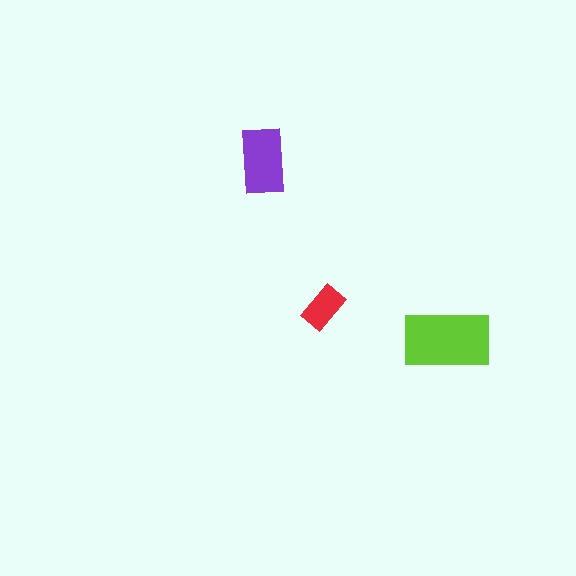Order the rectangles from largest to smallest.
the lime one, the purple one, the red one.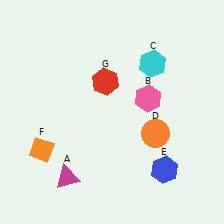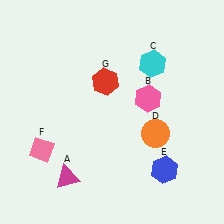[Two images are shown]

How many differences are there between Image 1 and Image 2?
There is 1 difference between the two images.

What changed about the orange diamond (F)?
In Image 1, F is orange. In Image 2, it changed to pink.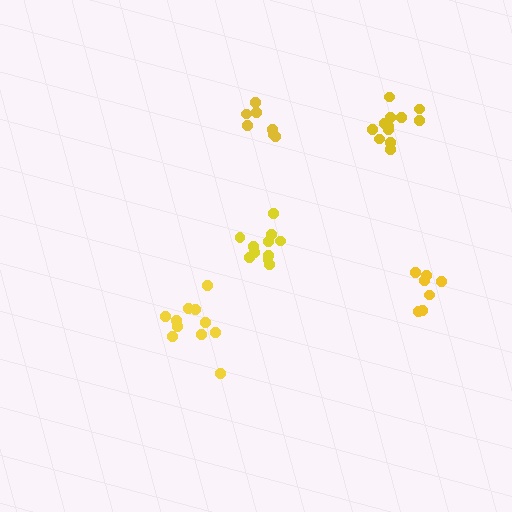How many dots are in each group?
Group 1: 7 dots, Group 2: 11 dots, Group 3: 7 dots, Group 4: 12 dots, Group 5: 11 dots (48 total).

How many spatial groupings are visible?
There are 5 spatial groupings.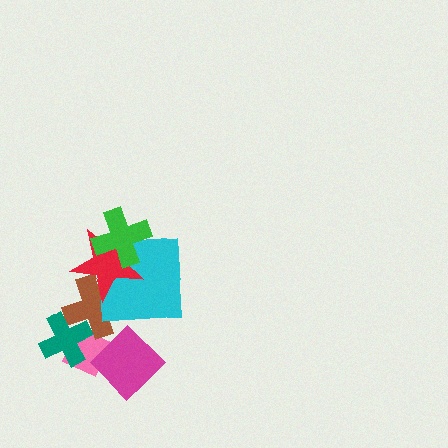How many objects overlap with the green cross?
2 objects overlap with the green cross.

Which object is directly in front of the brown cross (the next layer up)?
The cyan square is directly in front of the brown cross.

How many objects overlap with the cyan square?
3 objects overlap with the cyan square.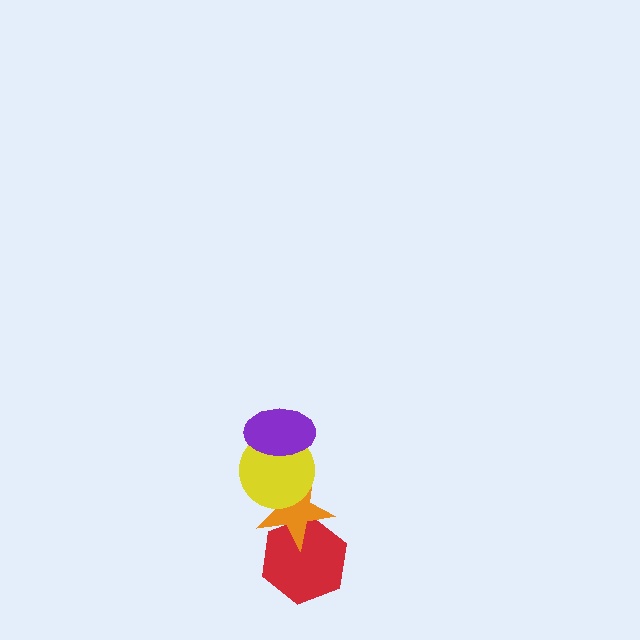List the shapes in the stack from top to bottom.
From top to bottom: the purple ellipse, the yellow circle, the orange star, the red hexagon.